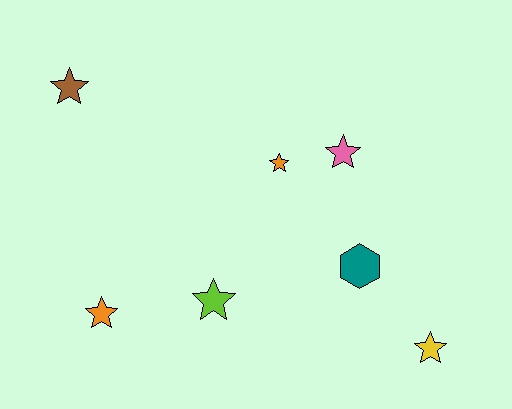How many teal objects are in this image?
There is 1 teal object.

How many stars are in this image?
There are 6 stars.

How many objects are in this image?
There are 7 objects.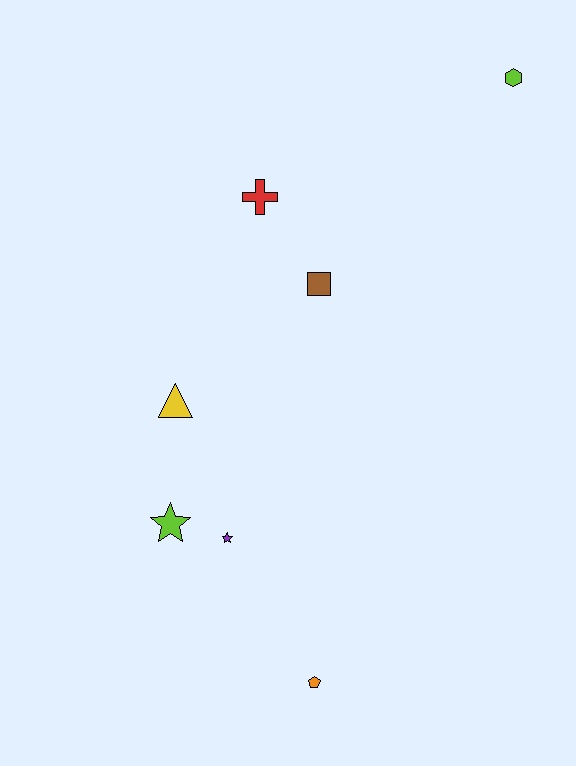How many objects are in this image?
There are 7 objects.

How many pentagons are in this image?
There is 1 pentagon.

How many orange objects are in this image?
There is 1 orange object.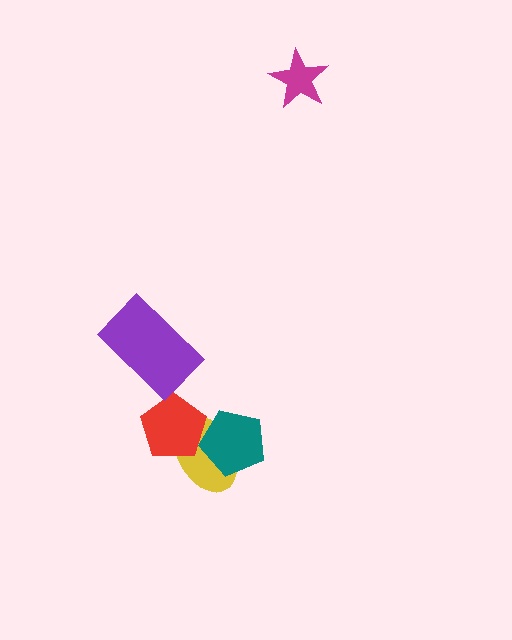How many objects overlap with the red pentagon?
2 objects overlap with the red pentagon.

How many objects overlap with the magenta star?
0 objects overlap with the magenta star.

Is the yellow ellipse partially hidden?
Yes, it is partially covered by another shape.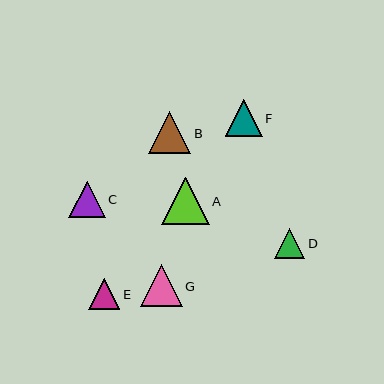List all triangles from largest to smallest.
From largest to smallest: A, G, B, F, C, E, D.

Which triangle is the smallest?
Triangle D is the smallest with a size of approximately 30 pixels.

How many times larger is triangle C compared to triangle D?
Triangle C is approximately 1.2 times the size of triangle D.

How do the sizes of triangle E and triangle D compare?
Triangle E and triangle D are approximately the same size.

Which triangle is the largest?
Triangle A is the largest with a size of approximately 48 pixels.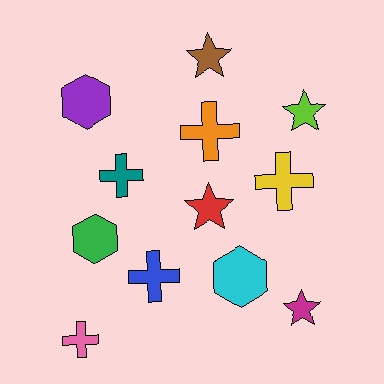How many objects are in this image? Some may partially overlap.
There are 12 objects.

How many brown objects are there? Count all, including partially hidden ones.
There is 1 brown object.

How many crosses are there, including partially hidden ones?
There are 5 crosses.